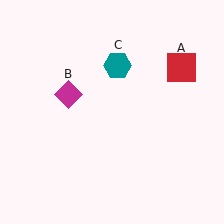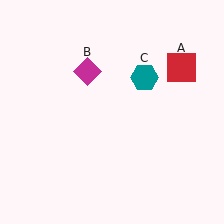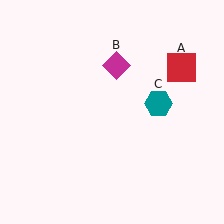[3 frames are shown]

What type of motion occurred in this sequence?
The magenta diamond (object B), teal hexagon (object C) rotated clockwise around the center of the scene.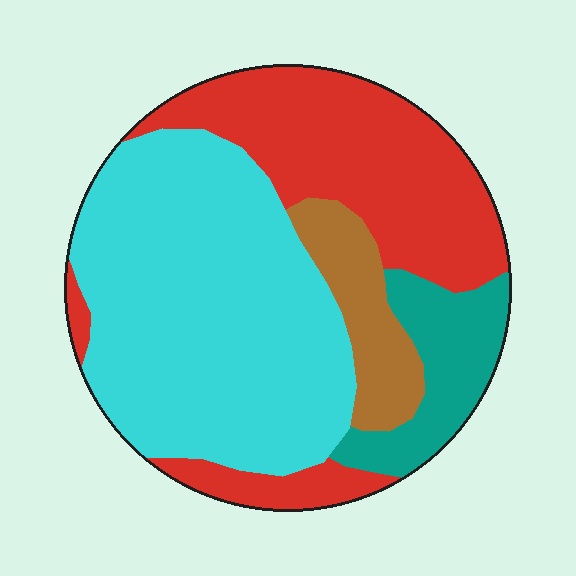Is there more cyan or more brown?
Cyan.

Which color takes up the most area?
Cyan, at roughly 45%.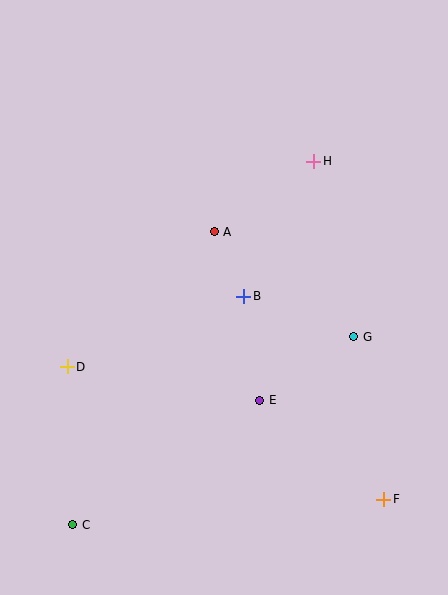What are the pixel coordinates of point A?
Point A is at (214, 232).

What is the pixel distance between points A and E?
The distance between A and E is 174 pixels.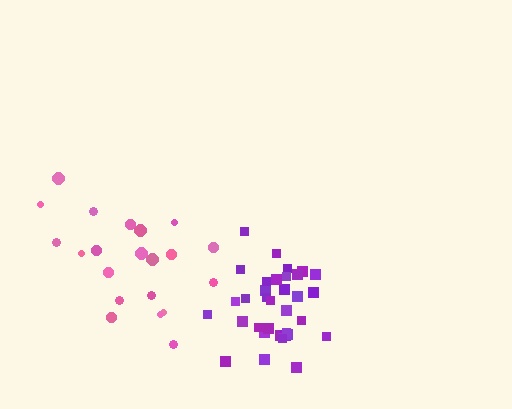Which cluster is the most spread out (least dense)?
Pink.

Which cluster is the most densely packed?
Purple.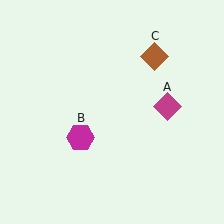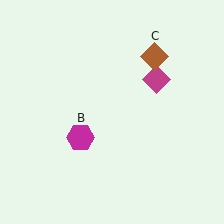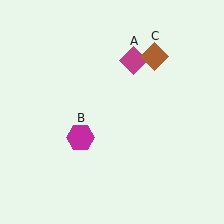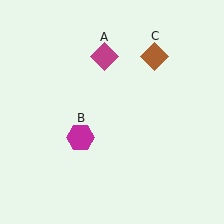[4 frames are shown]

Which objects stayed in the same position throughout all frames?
Magenta hexagon (object B) and brown diamond (object C) remained stationary.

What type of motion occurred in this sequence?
The magenta diamond (object A) rotated counterclockwise around the center of the scene.